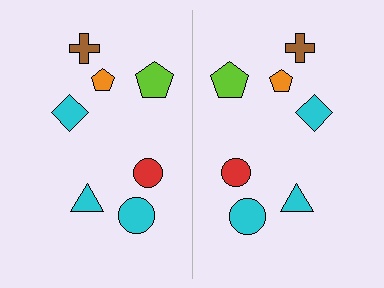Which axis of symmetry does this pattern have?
The pattern has a vertical axis of symmetry running through the center of the image.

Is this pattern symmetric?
Yes, this pattern has bilateral (reflection) symmetry.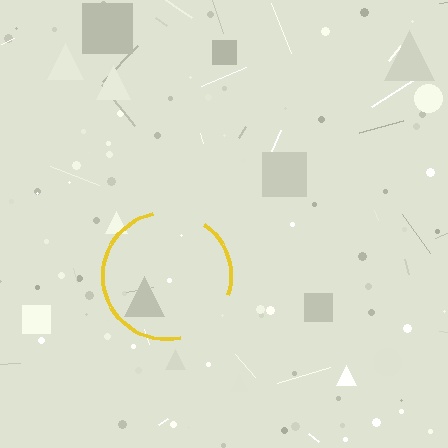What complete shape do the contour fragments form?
The contour fragments form a circle.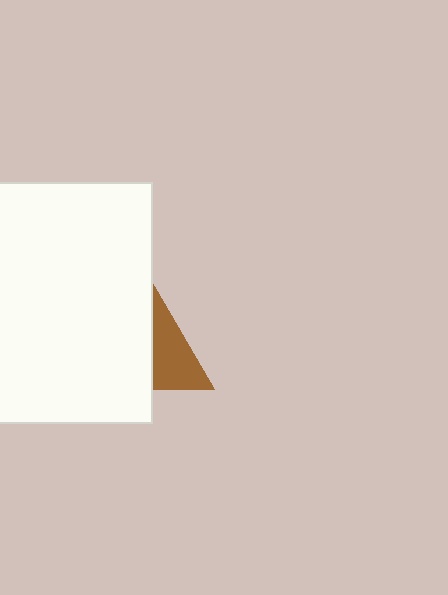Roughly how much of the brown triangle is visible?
About half of it is visible (roughly 46%).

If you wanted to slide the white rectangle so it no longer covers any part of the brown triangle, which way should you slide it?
Slide it left — that is the most direct way to separate the two shapes.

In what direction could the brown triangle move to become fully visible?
The brown triangle could move right. That would shift it out from behind the white rectangle entirely.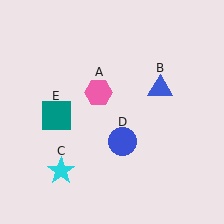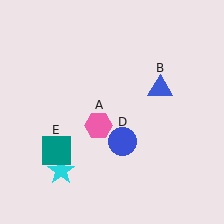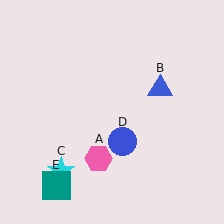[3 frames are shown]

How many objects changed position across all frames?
2 objects changed position: pink hexagon (object A), teal square (object E).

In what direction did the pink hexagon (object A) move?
The pink hexagon (object A) moved down.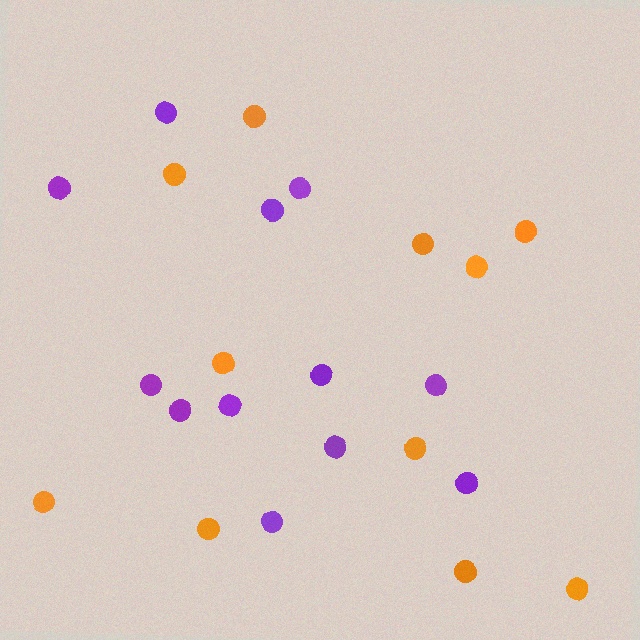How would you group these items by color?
There are 2 groups: one group of orange circles (11) and one group of purple circles (12).